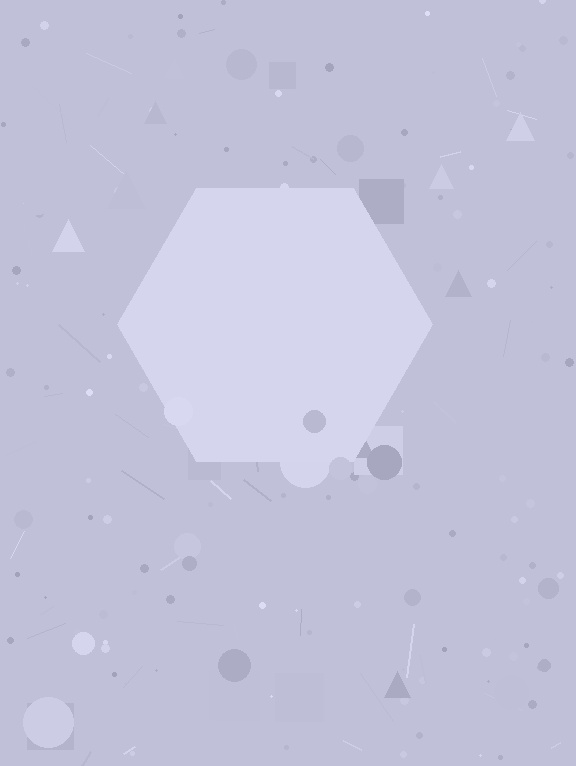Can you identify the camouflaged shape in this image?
The camouflaged shape is a hexagon.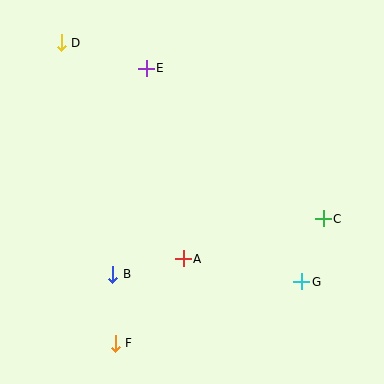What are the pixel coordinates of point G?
Point G is at (302, 282).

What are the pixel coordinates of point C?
Point C is at (323, 219).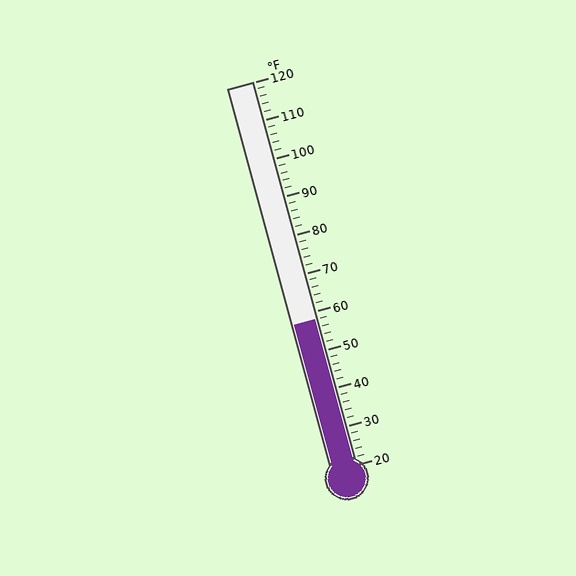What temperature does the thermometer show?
The thermometer shows approximately 58°F.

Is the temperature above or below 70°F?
The temperature is below 70°F.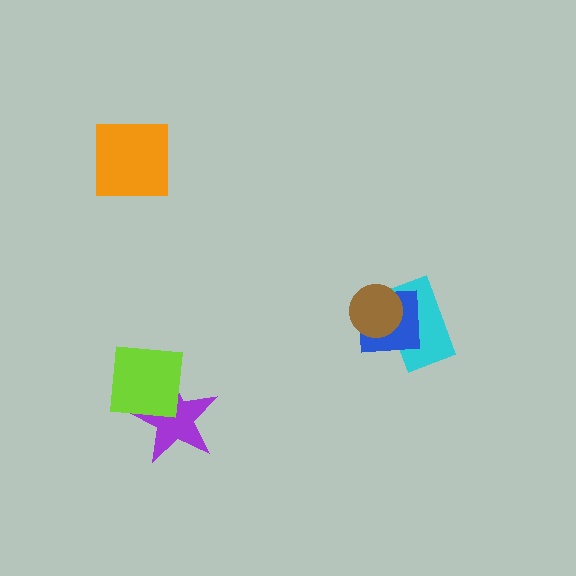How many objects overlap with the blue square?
2 objects overlap with the blue square.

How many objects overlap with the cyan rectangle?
2 objects overlap with the cyan rectangle.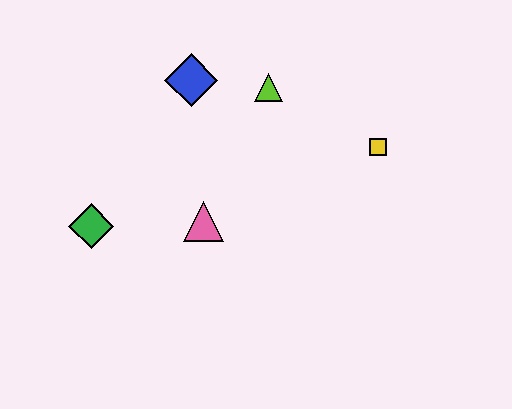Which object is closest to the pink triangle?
The green diamond is closest to the pink triangle.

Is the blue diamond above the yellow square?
Yes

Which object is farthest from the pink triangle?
The yellow square is farthest from the pink triangle.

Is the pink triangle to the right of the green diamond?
Yes